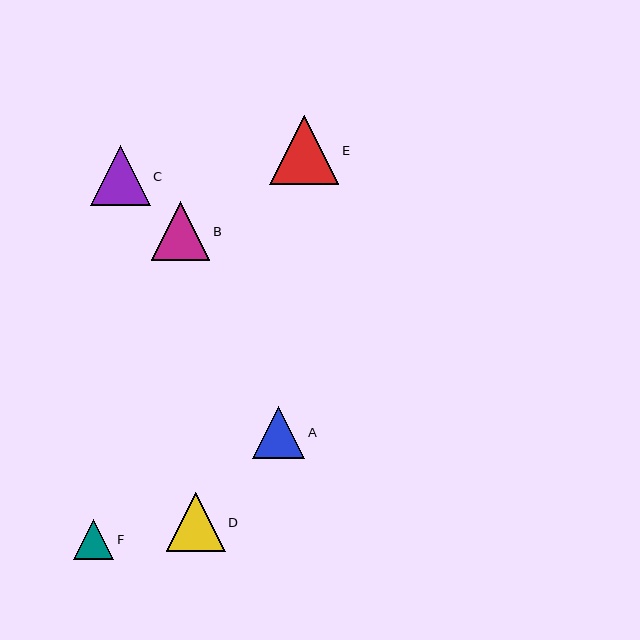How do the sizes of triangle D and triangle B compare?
Triangle D and triangle B are approximately the same size.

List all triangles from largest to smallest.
From largest to smallest: E, C, D, B, A, F.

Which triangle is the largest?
Triangle E is the largest with a size of approximately 69 pixels.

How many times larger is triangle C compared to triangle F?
Triangle C is approximately 1.5 times the size of triangle F.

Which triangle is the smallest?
Triangle F is the smallest with a size of approximately 40 pixels.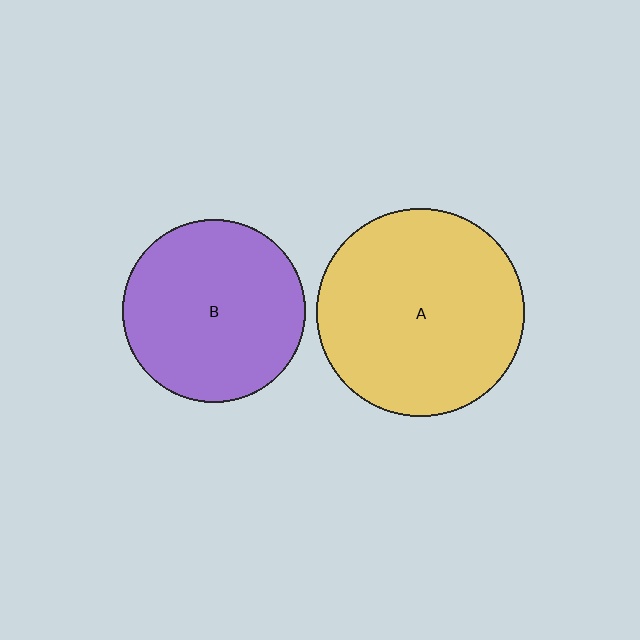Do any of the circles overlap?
No, none of the circles overlap.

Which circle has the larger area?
Circle A (yellow).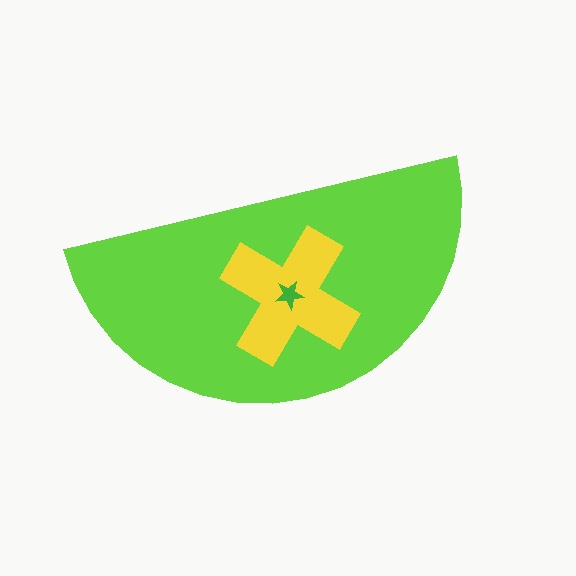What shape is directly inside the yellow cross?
The green star.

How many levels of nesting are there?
3.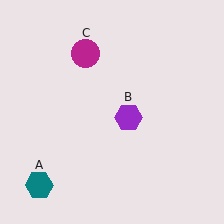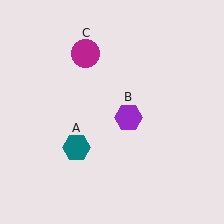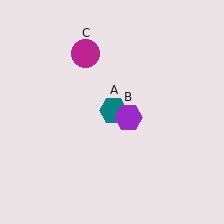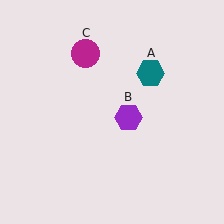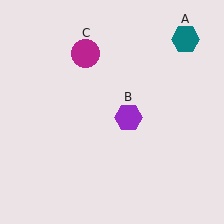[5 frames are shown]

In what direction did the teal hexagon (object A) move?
The teal hexagon (object A) moved up and to the right.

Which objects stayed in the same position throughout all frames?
Purple hexagon (object B) and magenta circle (object C) remained stationary.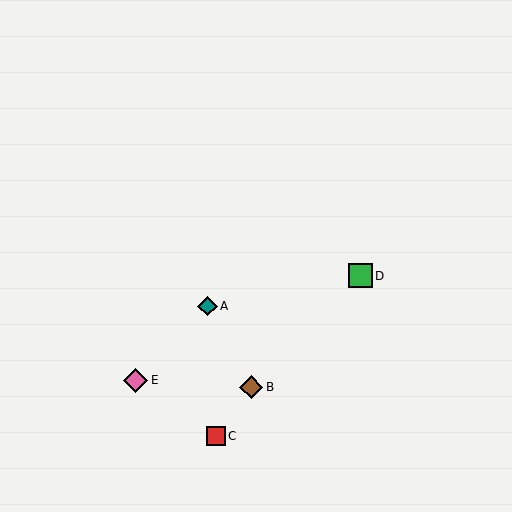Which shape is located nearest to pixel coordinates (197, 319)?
The teal diamond (labeled A) at (208, 306) is nearest to that location.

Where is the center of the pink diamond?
The center of the pink diamond is at (136, 380).